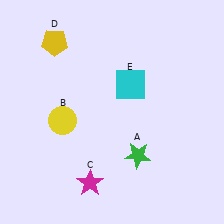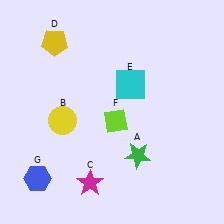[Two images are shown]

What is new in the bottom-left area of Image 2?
A blue hexagon (G) was added in the bottom-left area of Image 2.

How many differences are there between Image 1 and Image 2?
There are 2 differences between the two images.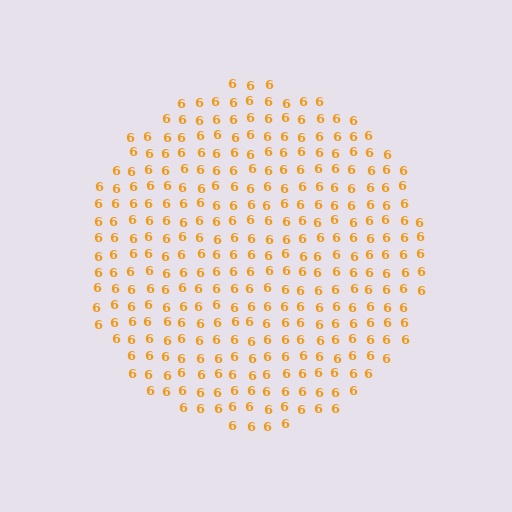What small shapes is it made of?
It is made of small digit 6's.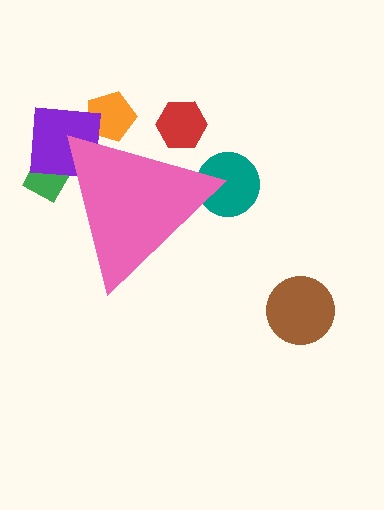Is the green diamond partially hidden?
Yes, the green diamond is partially hidden behind the pink triangle.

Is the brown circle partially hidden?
No, the brown circle is fully visible.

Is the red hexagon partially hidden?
Yes, the red hexagon is partially hidden behind the pink triangle.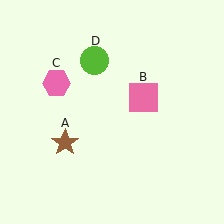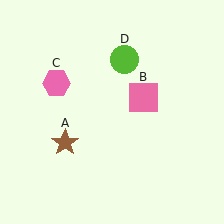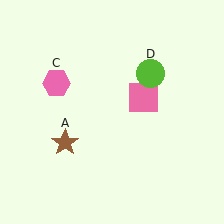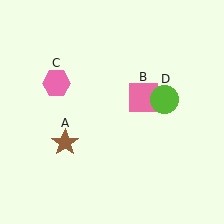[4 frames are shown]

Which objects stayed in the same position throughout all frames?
Brown star (object A) and pink square (object B) and pink hexagon (object C) remained stationary.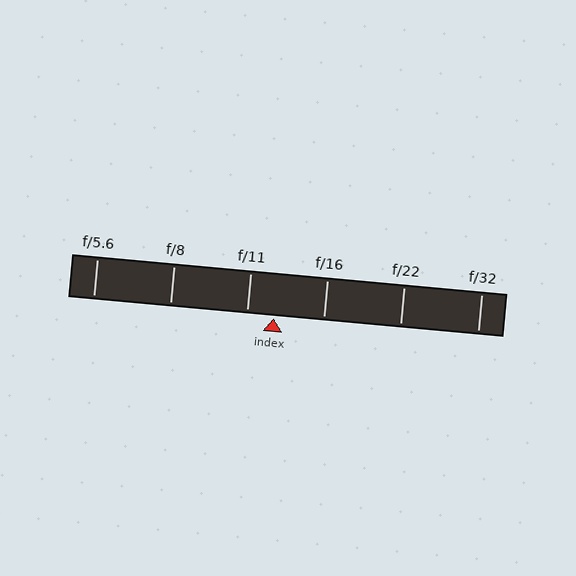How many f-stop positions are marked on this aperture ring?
There are 6 f-stop positions marked.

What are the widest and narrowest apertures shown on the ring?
The widest aperture shown is f/5.6 and the narrowest is f/32.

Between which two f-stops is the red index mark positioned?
The index mark is between f/11 and f/16.